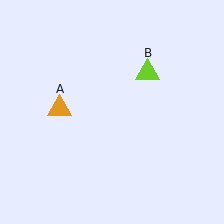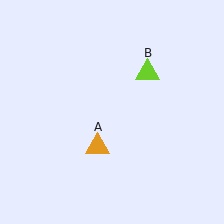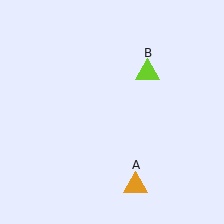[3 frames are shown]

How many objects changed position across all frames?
1 object changed position: orange triangle (object A).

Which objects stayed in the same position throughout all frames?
Lime triangle (object B) remained stationary.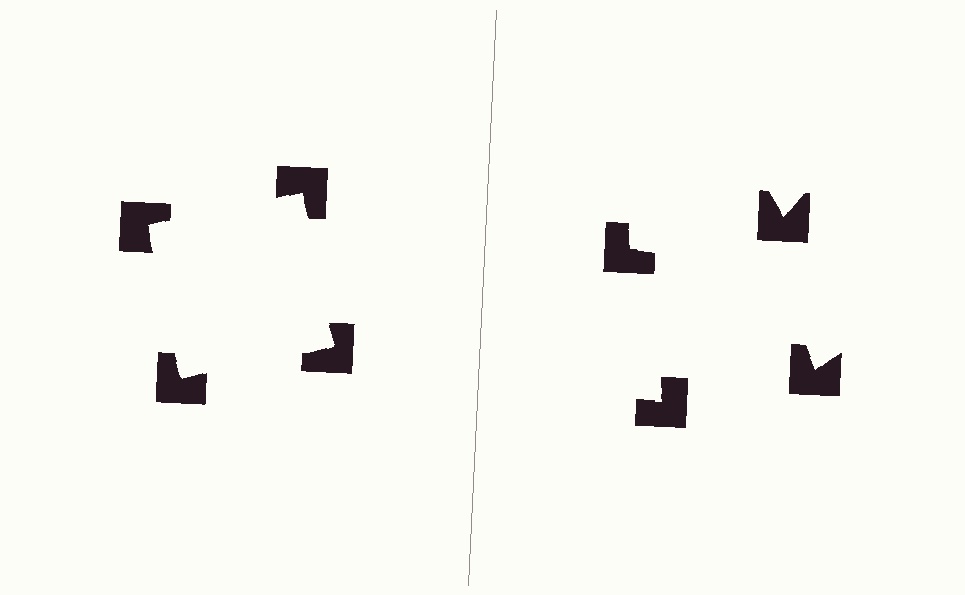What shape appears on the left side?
An illusory square.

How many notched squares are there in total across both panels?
8 — 4 on each side.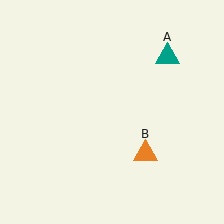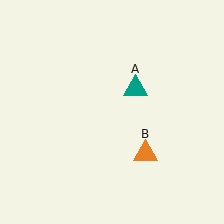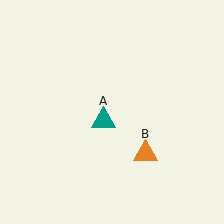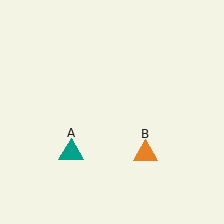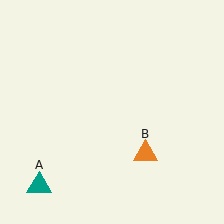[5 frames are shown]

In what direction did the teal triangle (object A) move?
The teal triangle (object A) moved down and to the left.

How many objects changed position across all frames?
1 object changed position: teal triangle (object A).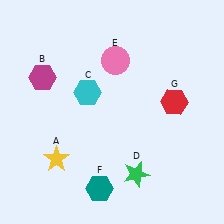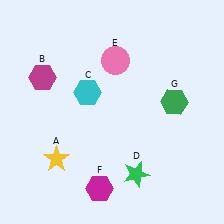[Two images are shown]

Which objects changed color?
F changed from teal to magenta. G changed from red to green.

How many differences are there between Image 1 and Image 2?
There are 2 differences between the two images.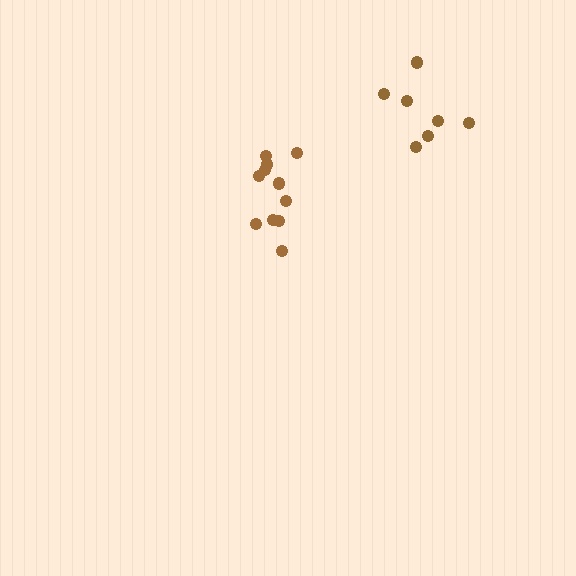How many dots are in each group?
Group 1: 11 dots, Group 2: 7 dots (18 total).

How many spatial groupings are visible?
There are 2 spatial groupings.